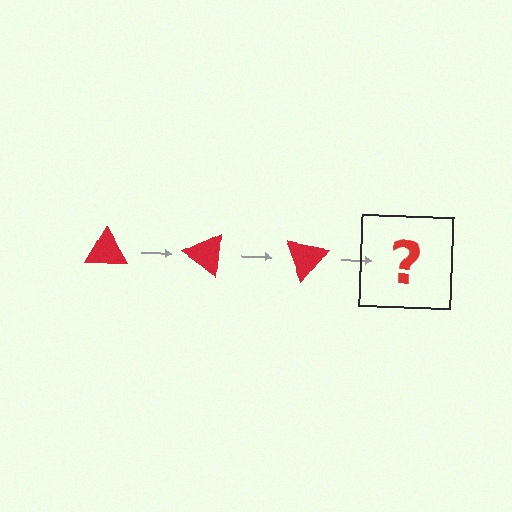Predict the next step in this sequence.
The next step is a red triangle rotated 105 degrees.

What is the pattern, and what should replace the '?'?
The pattern is that the triangle rotates 35 degrees each step. The '?' should be a red triangle rotated 105 degrees.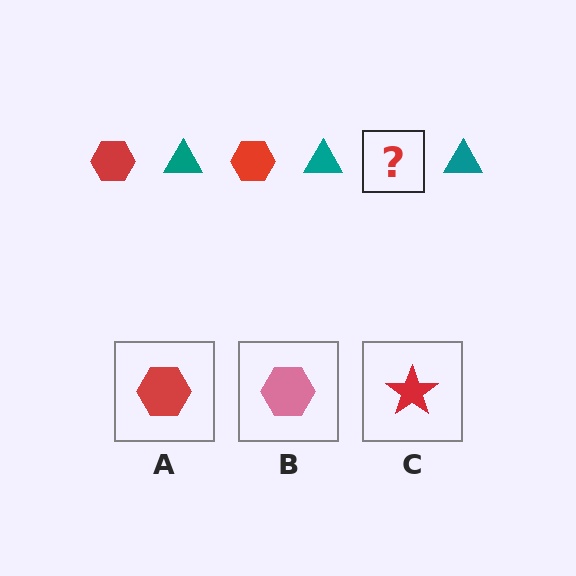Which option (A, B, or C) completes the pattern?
A.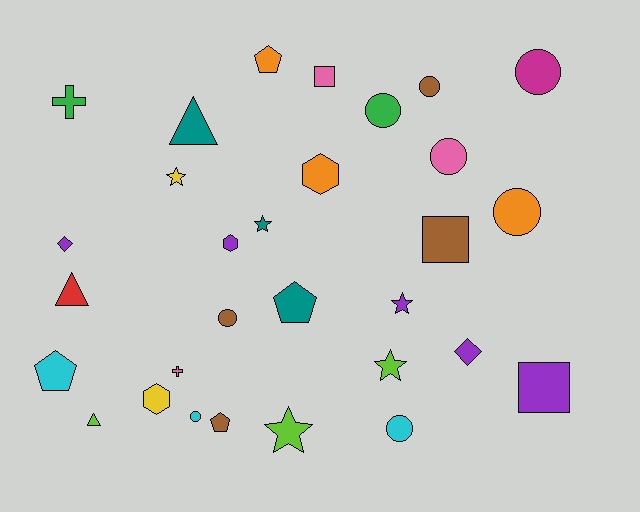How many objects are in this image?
There are 30 objects.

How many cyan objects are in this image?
There are 3 cyan objects.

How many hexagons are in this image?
There are 3 hexagons.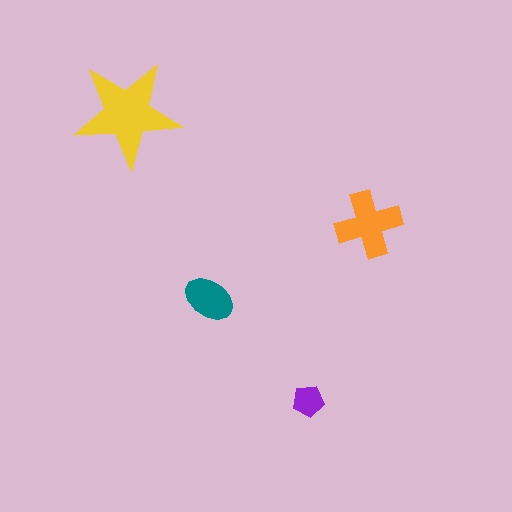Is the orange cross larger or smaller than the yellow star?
Smaller.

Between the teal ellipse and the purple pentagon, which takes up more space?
The teal ellipse.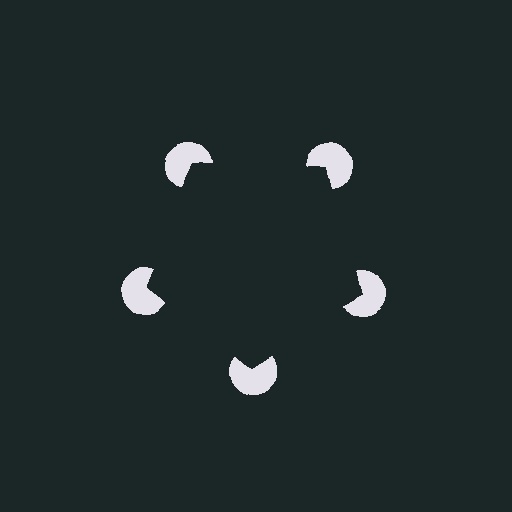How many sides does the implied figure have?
5 sides.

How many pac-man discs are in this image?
There are 5 — one at each vertex of the illusory pentagon.